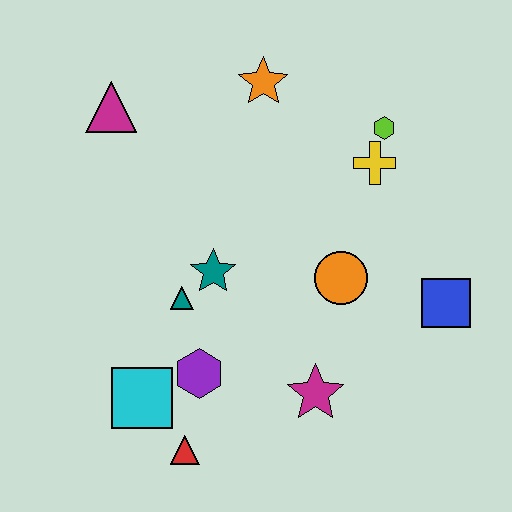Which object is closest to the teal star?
The teal triangle is closest to the teal star.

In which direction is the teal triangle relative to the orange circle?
The teal triangle is to the left of the orange circle.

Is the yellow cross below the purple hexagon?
No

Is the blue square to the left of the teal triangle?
No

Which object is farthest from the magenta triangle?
The blue square is farthest from the magenta triangle.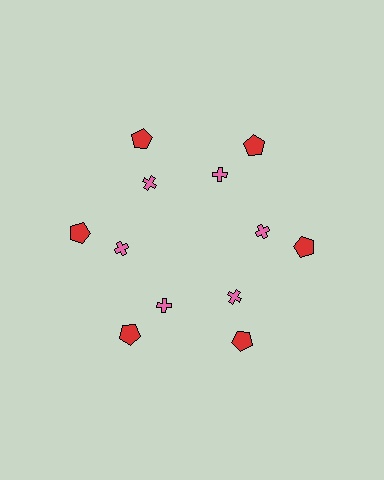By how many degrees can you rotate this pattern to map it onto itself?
The pattern maps onto itself every 60 degrees of rotation.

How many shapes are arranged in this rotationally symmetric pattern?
There are 12 shapes, arranged in 6 groups of 2.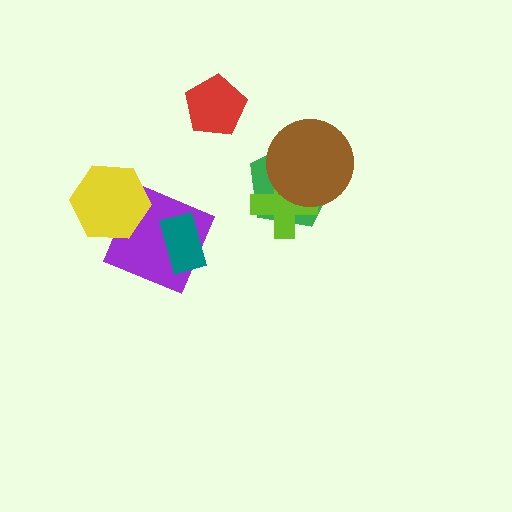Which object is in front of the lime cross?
The brown circle is in front of the lime cross.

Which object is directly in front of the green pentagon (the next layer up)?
The lime cross is directly in front of the green pentagon.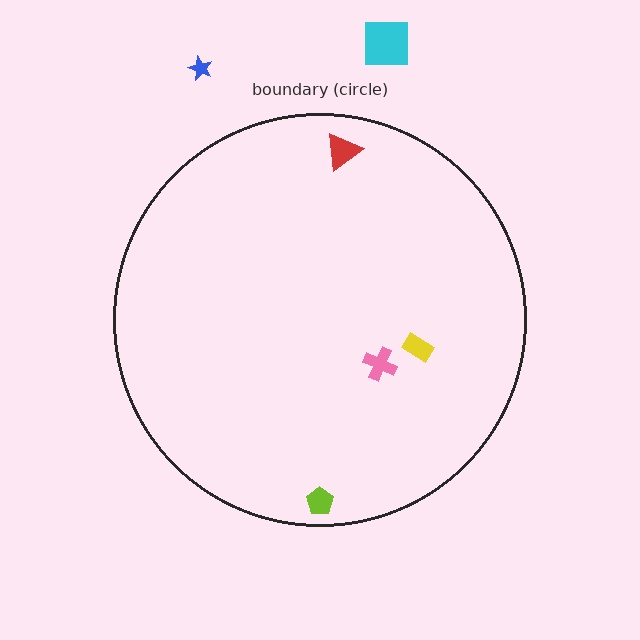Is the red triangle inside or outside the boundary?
Inside.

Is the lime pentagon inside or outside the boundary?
Inside.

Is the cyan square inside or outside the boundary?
Outside.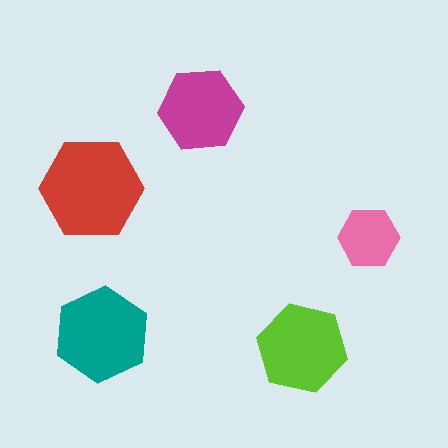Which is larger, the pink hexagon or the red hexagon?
The red one.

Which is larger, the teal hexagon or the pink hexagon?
The teal one.